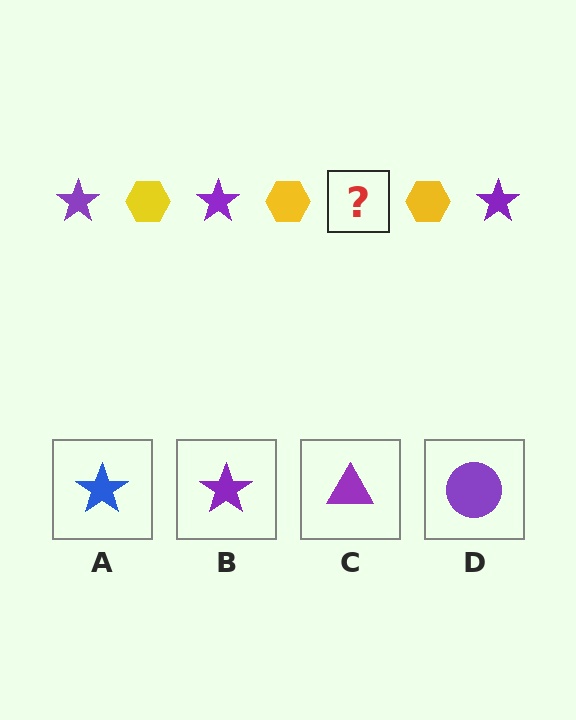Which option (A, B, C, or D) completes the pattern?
B.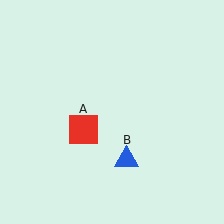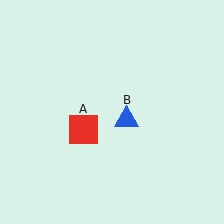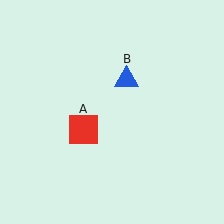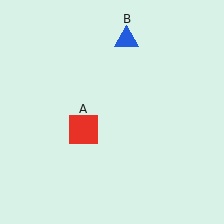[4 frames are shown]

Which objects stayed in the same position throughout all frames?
Red square (object A) remained stationary.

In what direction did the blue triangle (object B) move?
The blue triangle (object B) moved up.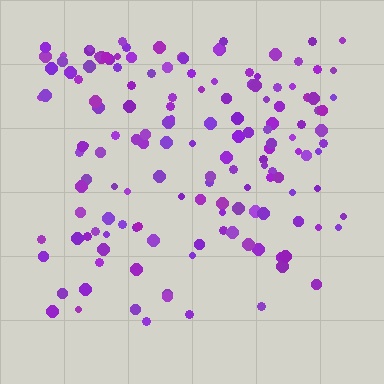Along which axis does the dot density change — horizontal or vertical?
Vertical.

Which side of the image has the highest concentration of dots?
The top.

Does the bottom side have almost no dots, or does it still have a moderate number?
Still a moderate number, just noticeably fewer than the top.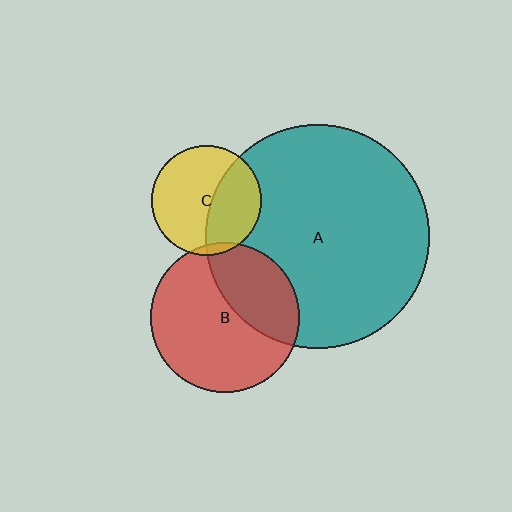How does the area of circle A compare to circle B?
Approximately 2.2 times.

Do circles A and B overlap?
Yes.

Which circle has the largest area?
Circle A (teal).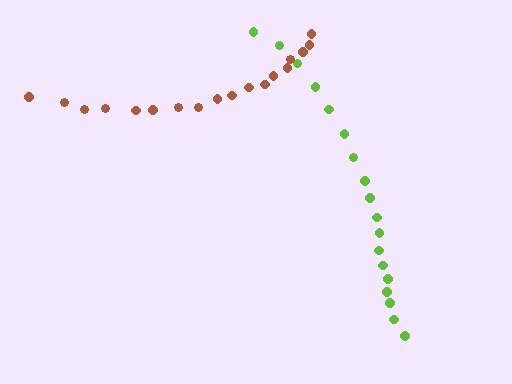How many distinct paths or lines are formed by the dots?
There are 2 distinct paths.